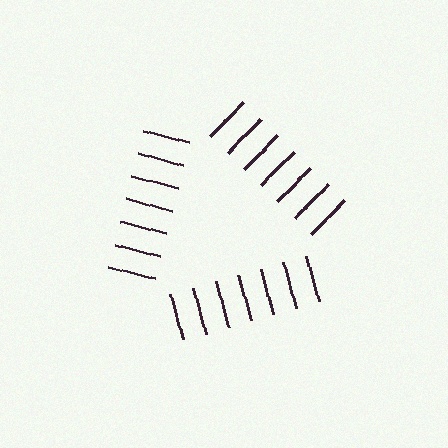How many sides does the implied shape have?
3 sides — the line-ends trace a triangle.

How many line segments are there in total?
21 — 7 along each of the 3 edges.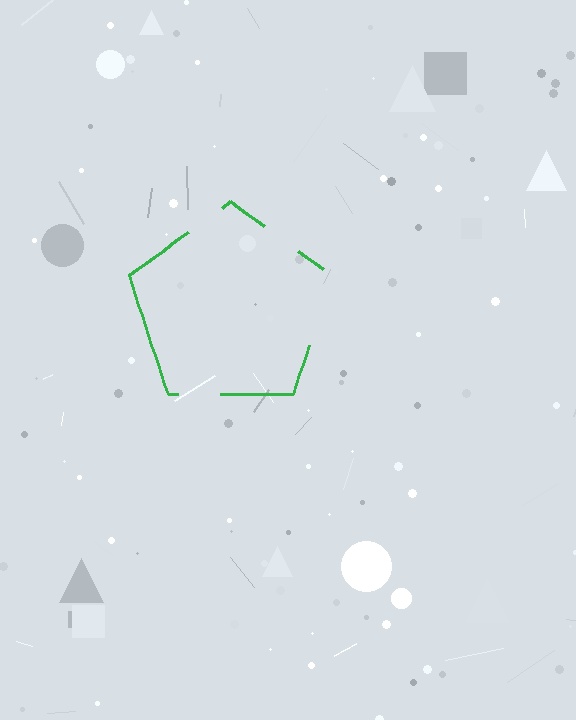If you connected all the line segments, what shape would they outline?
They would outline a pentagon.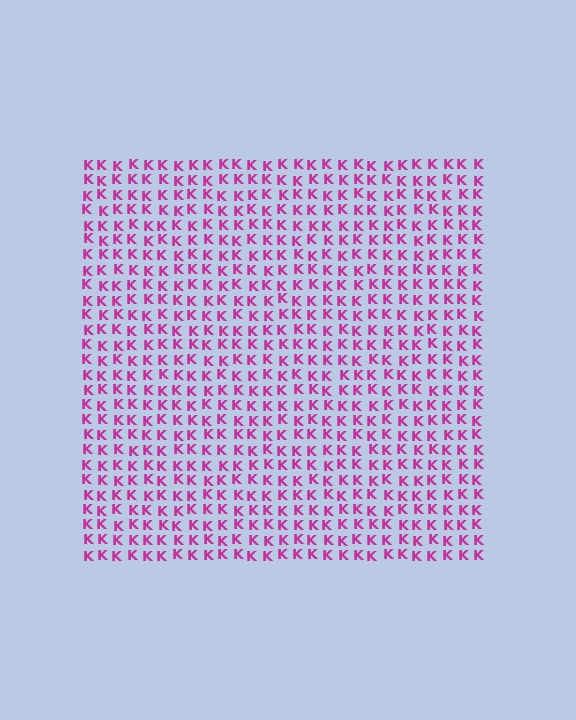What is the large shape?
The large shape is a square.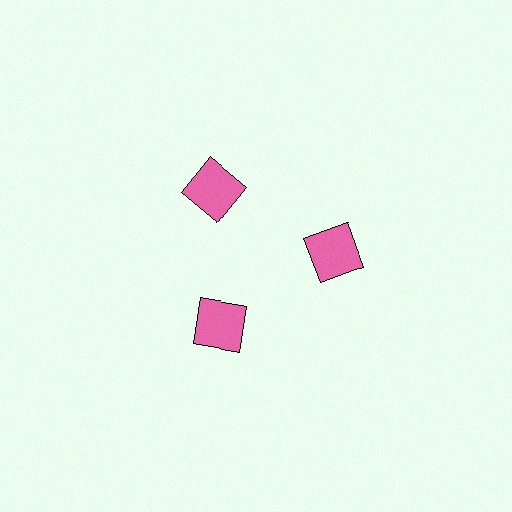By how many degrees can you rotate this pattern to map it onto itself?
The pattern maps onto itself every 120 degrees of rotation.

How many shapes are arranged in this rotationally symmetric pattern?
There are 3 shapes, arranged in 3 groups of 1.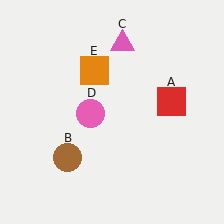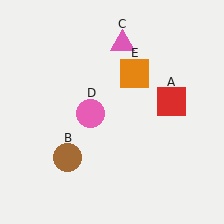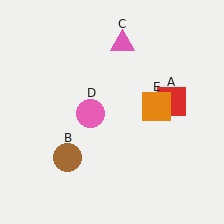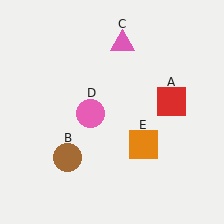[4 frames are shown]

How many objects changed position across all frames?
1 object changed position: orange square (object E).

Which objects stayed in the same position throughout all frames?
Red square (object A) and brown circle (object B) and pink triangle (object C) and pink circle (object D) remained stationary.